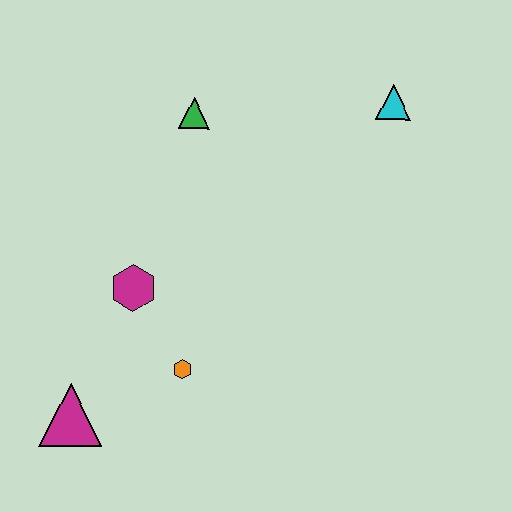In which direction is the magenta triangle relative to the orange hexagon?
The magenta triangle is to the left of the orange hexagon.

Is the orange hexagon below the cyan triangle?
Yes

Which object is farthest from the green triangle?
The magenta triangle is farthest from the green triangle.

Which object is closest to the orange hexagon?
The magenta hexagon is closest to the orange hexagon.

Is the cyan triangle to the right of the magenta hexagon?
Yes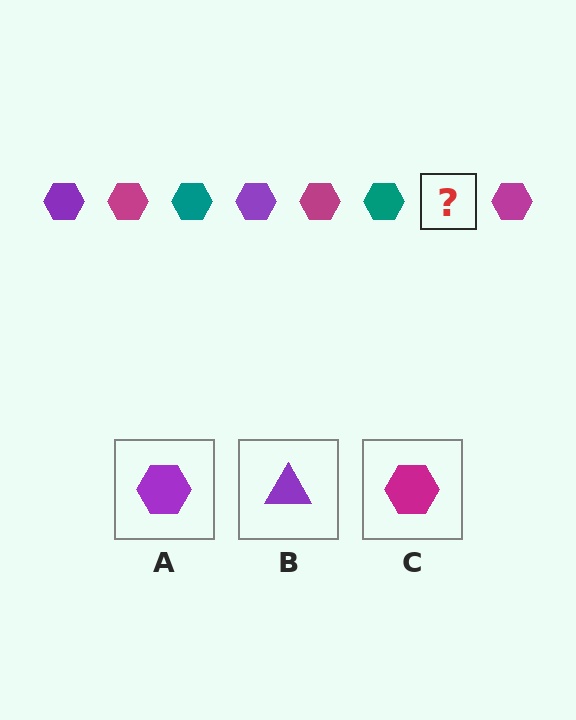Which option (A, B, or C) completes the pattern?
A.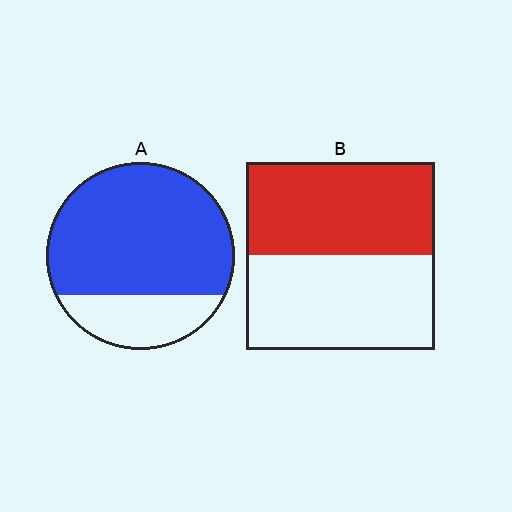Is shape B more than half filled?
Roughly half.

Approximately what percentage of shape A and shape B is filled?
A is approximately 75% and B is approximately 50%.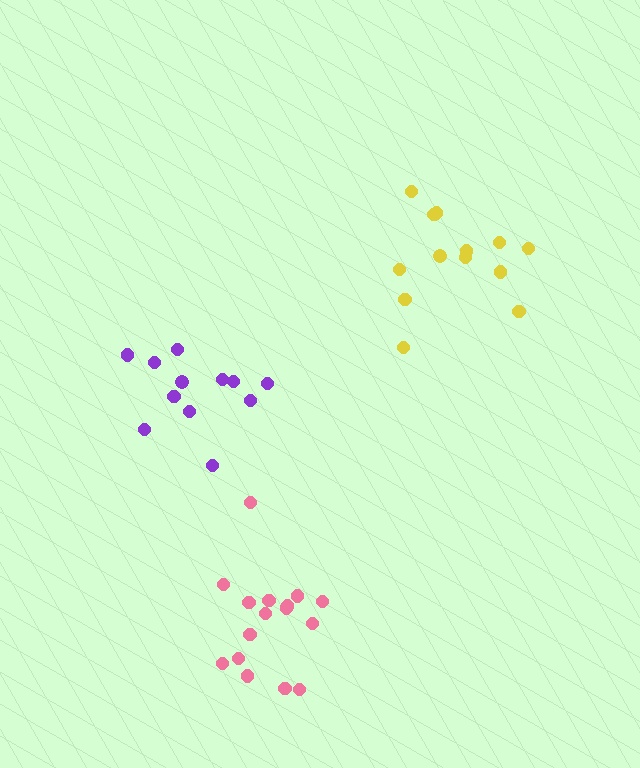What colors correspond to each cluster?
The clusters are colored: purple, yellow, pink.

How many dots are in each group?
Group 1: 13 dots, Group 2: 13 dots, Group 3: 16 dots (42 total).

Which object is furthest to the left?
The purple cluster is leftmost.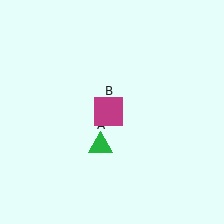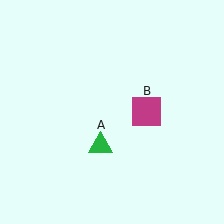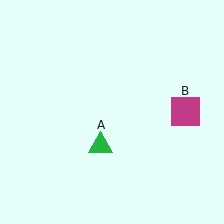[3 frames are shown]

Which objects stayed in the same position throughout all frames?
Green triangle (object A) remained stationary.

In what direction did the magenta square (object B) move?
The magenta square (object B) moved right.